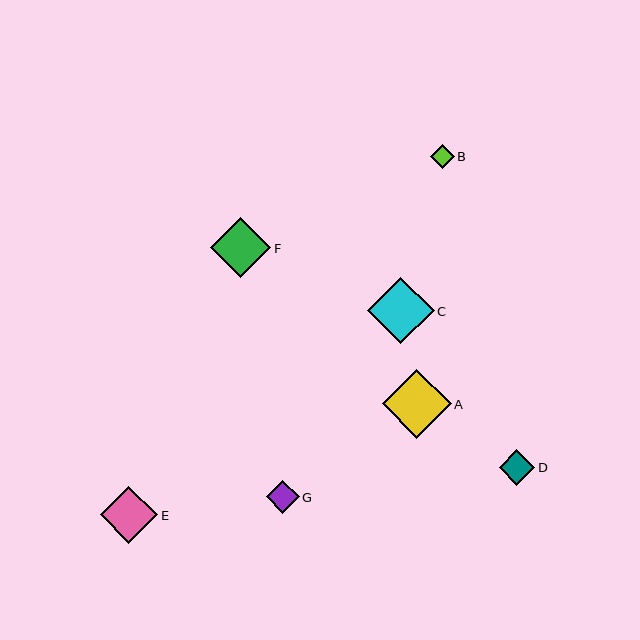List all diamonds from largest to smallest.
From largest to smallest: A, C, F, E, D, G, B.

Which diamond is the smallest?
Diamond B is the smallest with a size of approximately 24 pixels.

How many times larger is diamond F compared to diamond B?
Diamond F is approximately 2.5 times the size of diamond B.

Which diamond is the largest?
Diamond A is the largest with a size of approximately 69 pixels.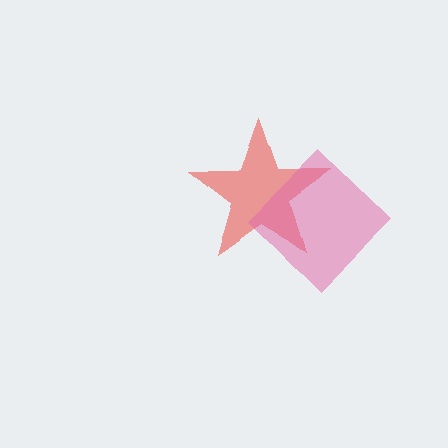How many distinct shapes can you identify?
There are 2 distinct shapes: a red star, a pink diamond.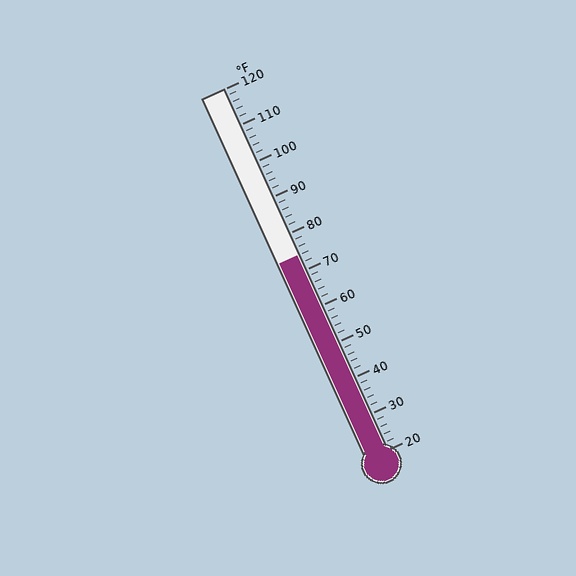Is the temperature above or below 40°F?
The temperature is above 40°F.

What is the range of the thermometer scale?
The thermometer scale ranges from 20°F to 120°F.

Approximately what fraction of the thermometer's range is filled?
The thermometer is filled to approximately 55% of its range.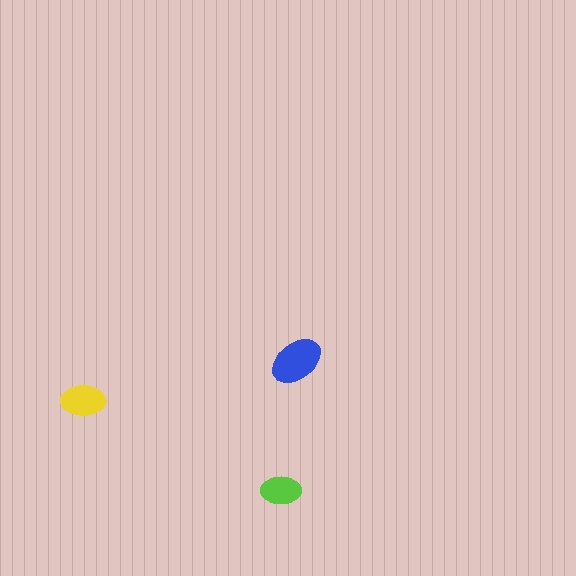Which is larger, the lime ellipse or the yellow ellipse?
The yellow one.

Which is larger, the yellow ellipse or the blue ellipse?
The blue one.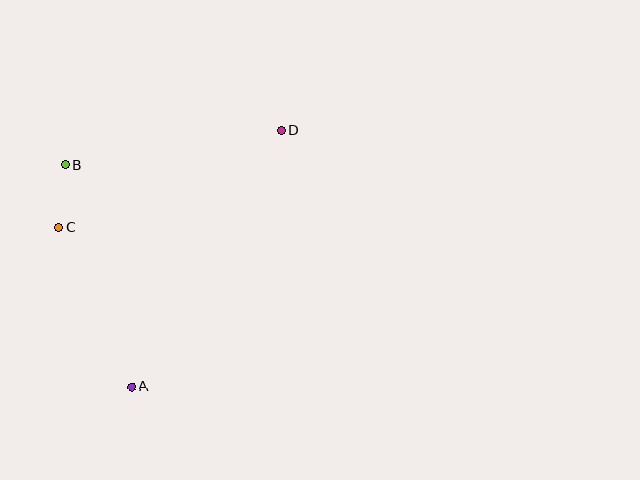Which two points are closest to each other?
Points B and C are closest to each other.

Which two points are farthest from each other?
Points A and D are farthest from each other.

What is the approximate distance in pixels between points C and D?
The distance between C and D is approximately 243 pixels.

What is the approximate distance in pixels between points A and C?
The distance between A and C is approximately 175 pixels.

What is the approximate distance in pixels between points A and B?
The distance between A and B is approximately 231 pixels.